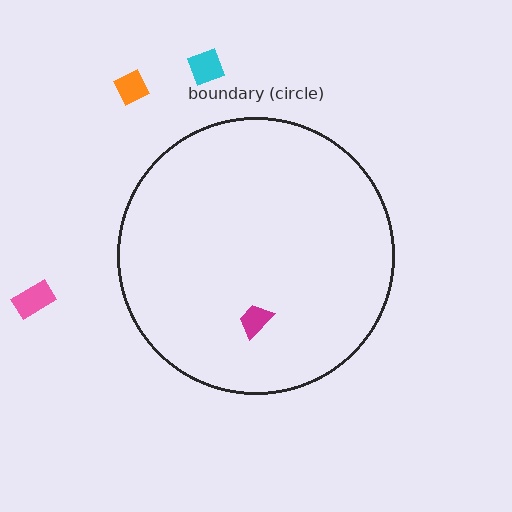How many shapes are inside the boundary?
1 inside, 3 outside.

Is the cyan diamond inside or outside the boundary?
Outside.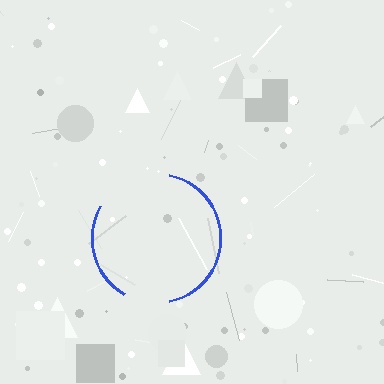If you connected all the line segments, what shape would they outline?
They would outline a circle.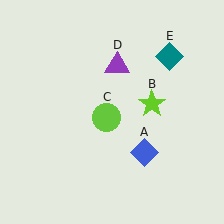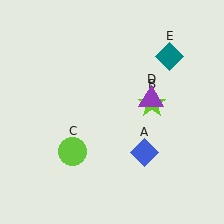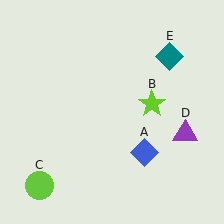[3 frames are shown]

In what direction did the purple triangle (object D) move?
The purple triangle (object D) moved down and to the right.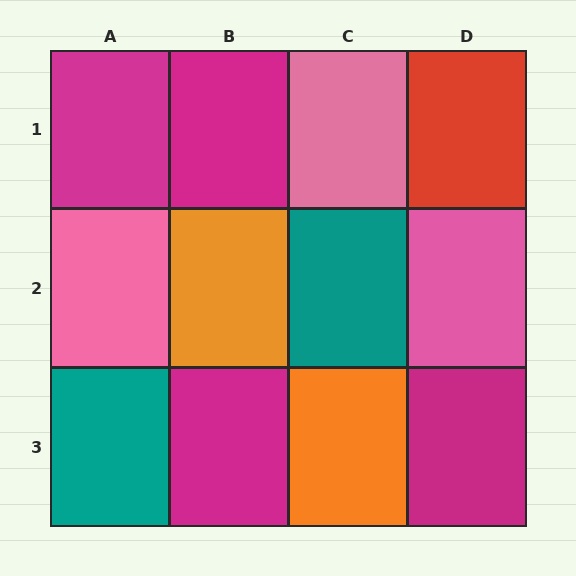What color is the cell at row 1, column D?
Red.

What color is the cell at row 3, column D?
Magenta.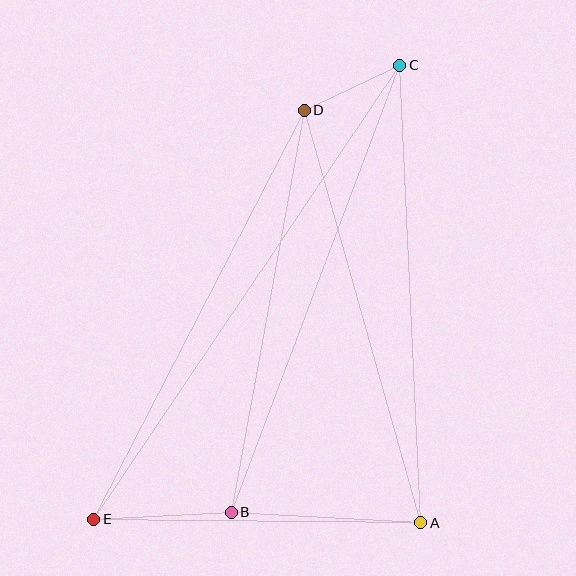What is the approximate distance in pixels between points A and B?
The distance between A and B is approximately 190 pixels.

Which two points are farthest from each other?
Points C and E are farthest from each other.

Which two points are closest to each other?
Points C and D are closest to each other.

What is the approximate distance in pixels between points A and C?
The distance between A and C is approximately 458 pixels.